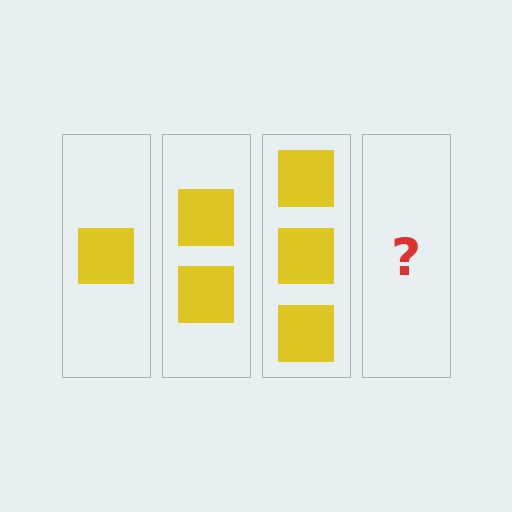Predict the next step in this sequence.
The next step is 4 squares.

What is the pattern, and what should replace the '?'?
The pattern is that each step adds one more square. The '?' should be 4 squares.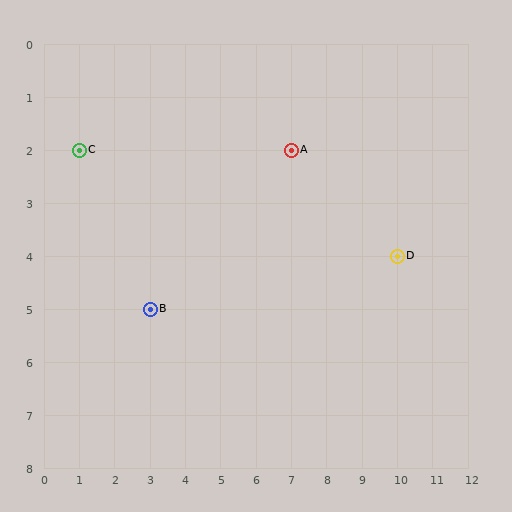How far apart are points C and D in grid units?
Points C and D are 9 columns and 2 rows apart (about 9.2 grid units diagonally).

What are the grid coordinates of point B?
Point B is at grid coordinates (3, 5).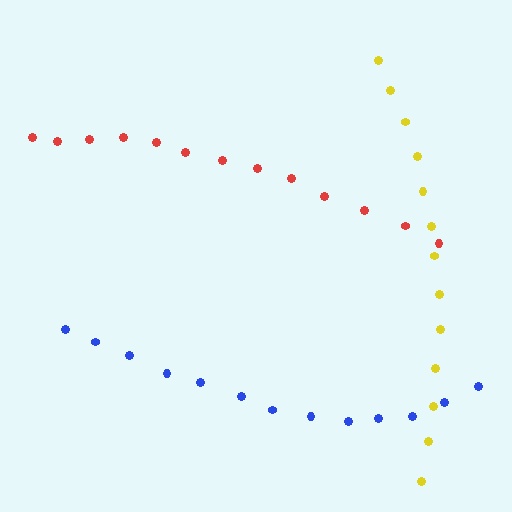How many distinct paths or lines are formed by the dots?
There are 3 distinct paths.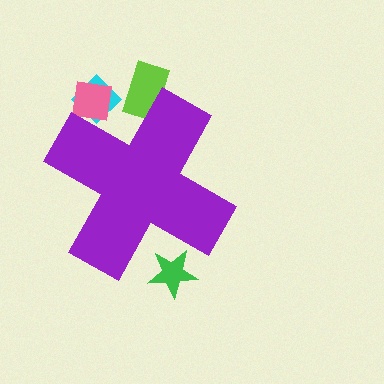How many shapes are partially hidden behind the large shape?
4 shapes are partially hidden.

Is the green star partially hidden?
Yes, the green star is partially hidden behind the purple cross.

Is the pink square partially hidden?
Yes, the pink square is partially hidden behind the purple cross.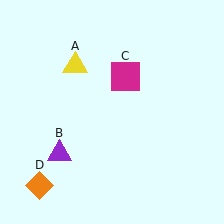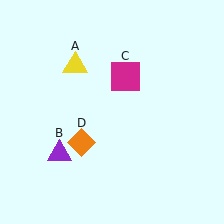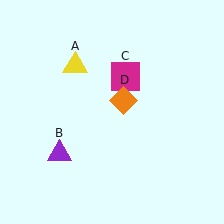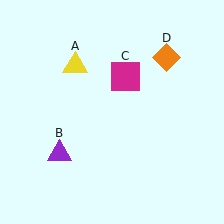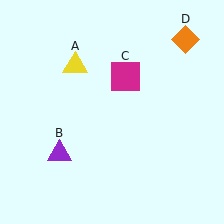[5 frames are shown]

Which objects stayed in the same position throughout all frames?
Yellow triangle (object A) and purple triangle (object B) and magenta square (object C) remained stationary.